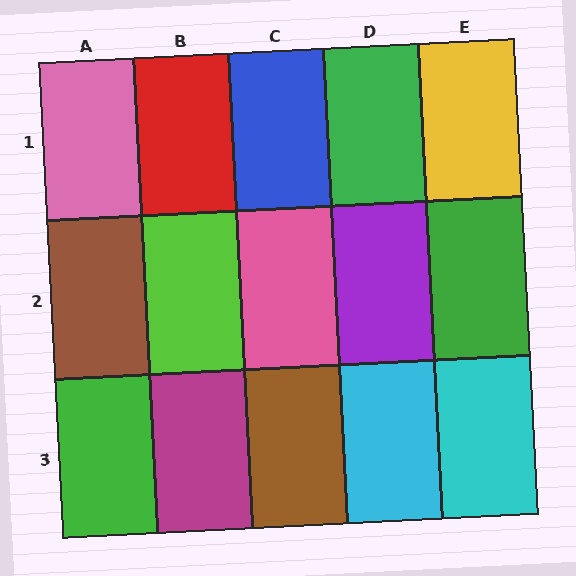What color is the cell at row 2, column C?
Pink.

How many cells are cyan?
2 cells are cyan.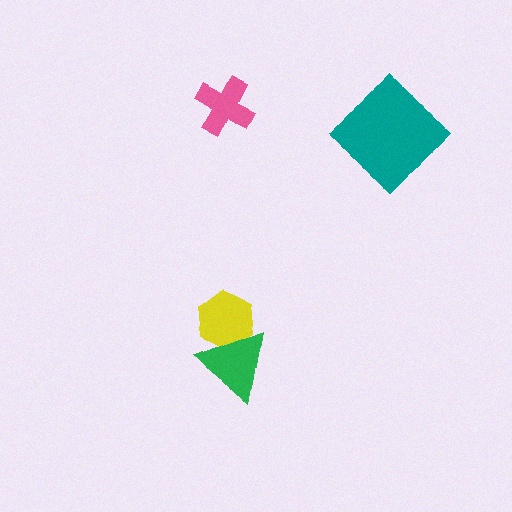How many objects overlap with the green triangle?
1 object overlaps with the green triangle.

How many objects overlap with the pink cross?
0 objects overlap with the pink cross.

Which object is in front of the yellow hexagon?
The green triangle is in front of the yellow hexagon.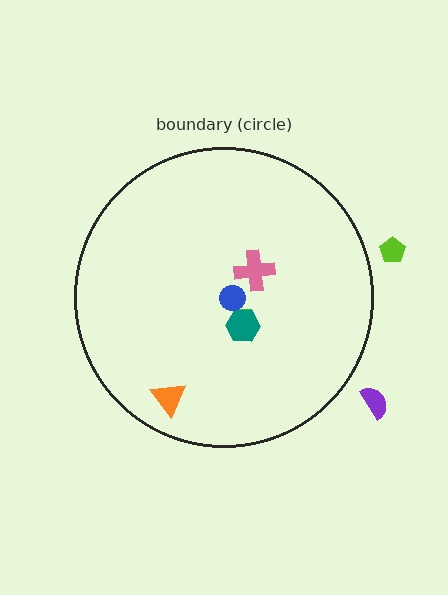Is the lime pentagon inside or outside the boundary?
Outside.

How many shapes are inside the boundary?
5 inside, 2 outside.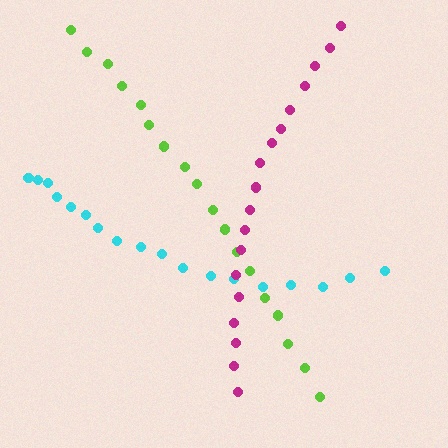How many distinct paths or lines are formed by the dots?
There are 3 distinct paths.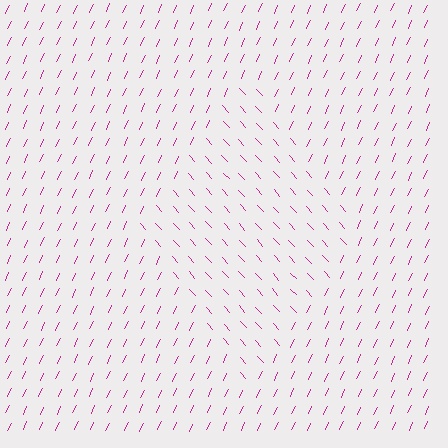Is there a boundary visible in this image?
Yes, there is a texture boundary formed by a change in line orientation.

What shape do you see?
I see a diamond.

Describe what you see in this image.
The image is filled with small magenta line segments. A diamond region in the image has lines oriented differently from the surrounding lines, creating a visible texture boundary.